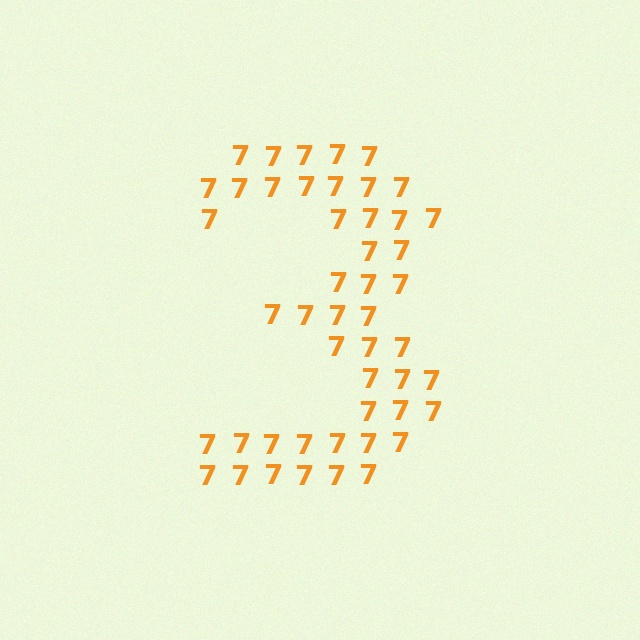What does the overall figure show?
The overall figure shows the digit 3.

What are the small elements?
The small elements are digit 7's.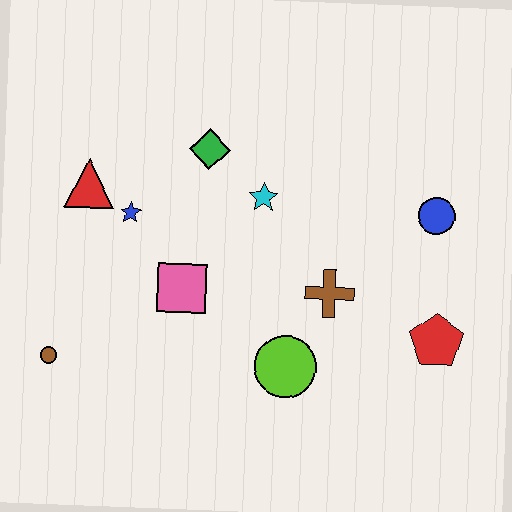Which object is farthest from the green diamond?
The red pentagon is farthest from the green diamond.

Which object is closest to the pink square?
The blue star is closest to the pink square.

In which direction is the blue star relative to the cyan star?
The blue star is to the left of the cyan star.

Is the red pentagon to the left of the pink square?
No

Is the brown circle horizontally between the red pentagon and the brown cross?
No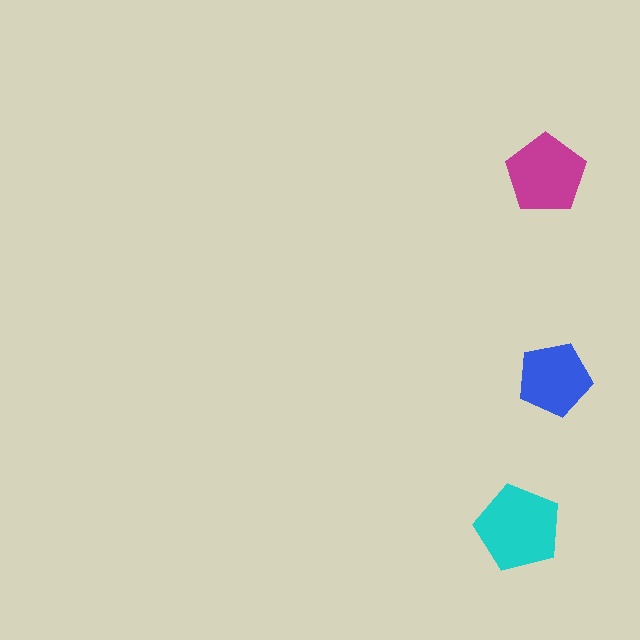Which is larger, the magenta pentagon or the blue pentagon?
The magenta one.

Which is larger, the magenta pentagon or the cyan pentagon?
The cyan one.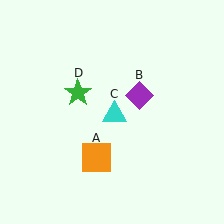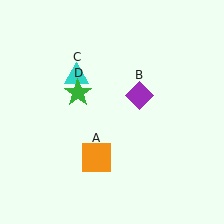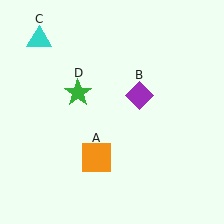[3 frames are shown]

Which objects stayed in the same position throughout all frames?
Orange square (object A) and purple diamond (object B) and green star (object D) remained stationary.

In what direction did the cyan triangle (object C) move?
The cyan triangle (object C) moved up and to the left.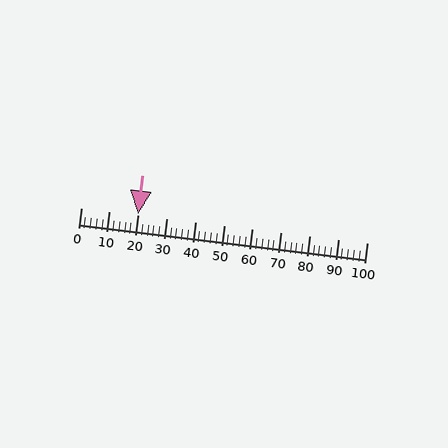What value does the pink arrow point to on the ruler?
The pink arrow points to approximately 20.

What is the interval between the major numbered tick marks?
The major tick marks are spaced 10 units apart.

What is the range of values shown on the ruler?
The ruler shows values from 0 to 100.